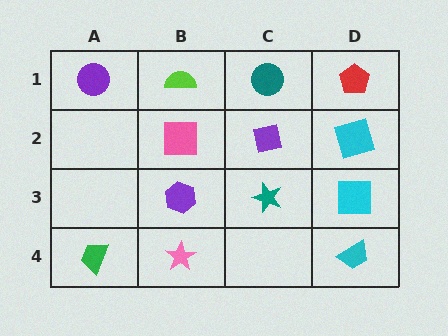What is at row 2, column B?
A pink square.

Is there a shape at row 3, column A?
No, that cell is empty.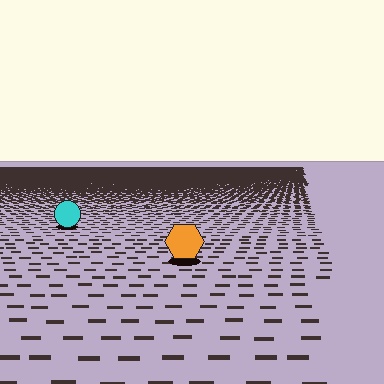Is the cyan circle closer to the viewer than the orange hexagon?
No. The orange hexagon is closer — you can tell from the texture gradient: the ground texture is coarser near it.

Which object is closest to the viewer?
The orange hexagon is closest. The texture marks near it are larger and more spread out.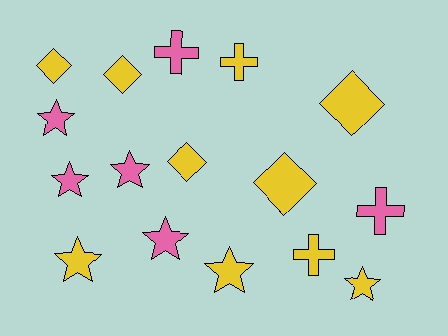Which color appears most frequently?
Yellow, with 10 objects.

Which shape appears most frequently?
Star, with 7 objects.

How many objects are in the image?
There are 16 objects.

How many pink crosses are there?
There are 2 pink crosses.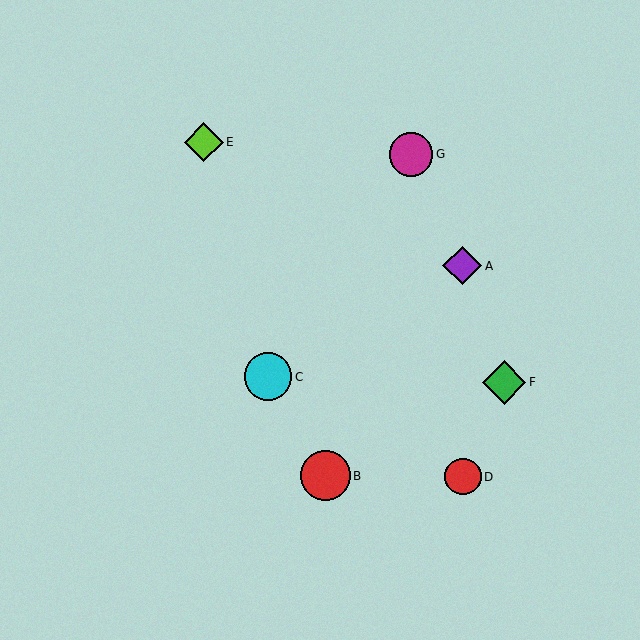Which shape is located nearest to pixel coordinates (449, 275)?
The purple diamond (labeled A) at (462, 266) is nearest to that location.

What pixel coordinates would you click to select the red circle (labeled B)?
Click at (325, 476) to select the red circle B.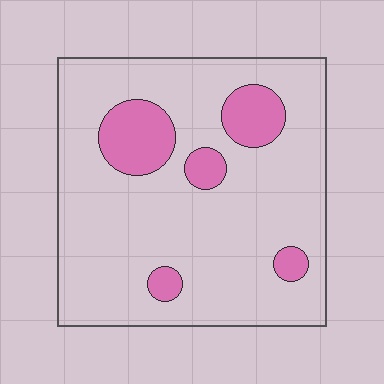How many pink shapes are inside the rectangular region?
5.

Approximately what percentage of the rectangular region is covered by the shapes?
Approximately 15%.